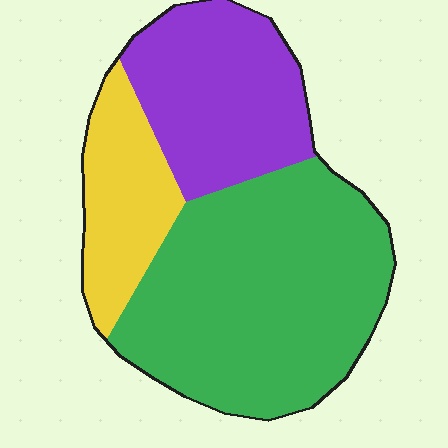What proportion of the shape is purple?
Purple covers about 30% of the shape.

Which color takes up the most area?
Green, at roughly 55%.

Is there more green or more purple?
Green.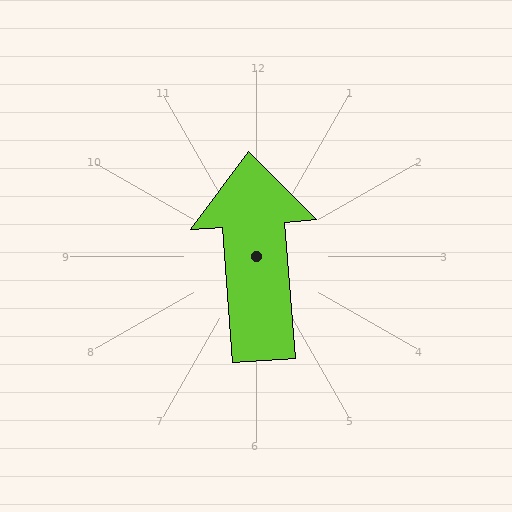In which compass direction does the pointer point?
North.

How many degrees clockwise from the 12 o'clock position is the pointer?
Approximately 356 degrees.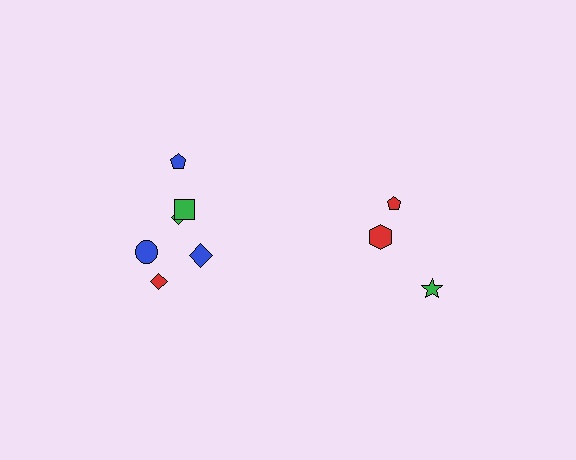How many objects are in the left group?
There are 6 objects.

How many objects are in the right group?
There are 3 objects.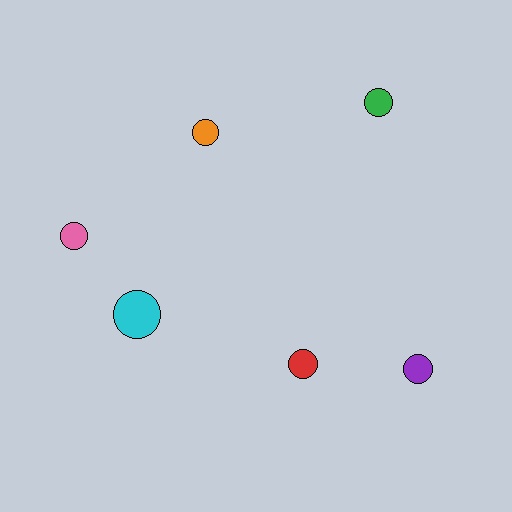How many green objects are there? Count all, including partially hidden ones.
There is 1 green object.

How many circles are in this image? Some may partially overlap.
There are 6 circles.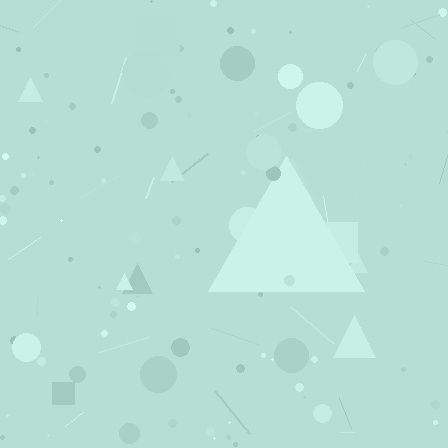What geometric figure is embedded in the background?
A triangle is embedded in the background.